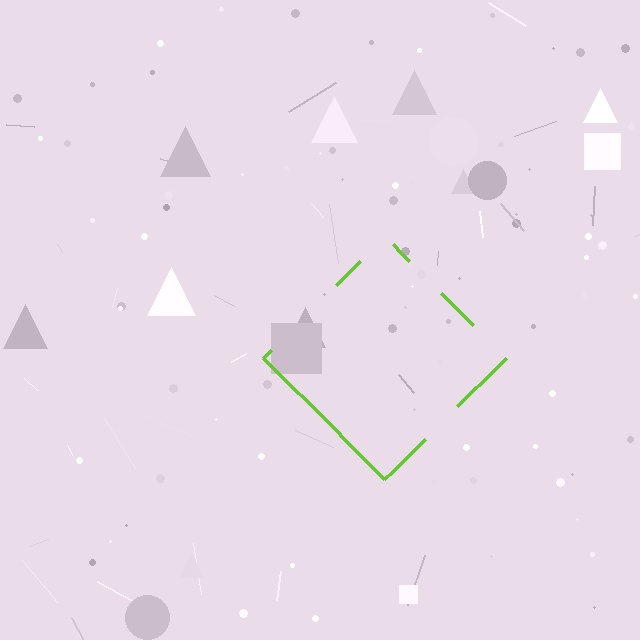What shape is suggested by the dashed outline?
The dashed outline suggests a diamond.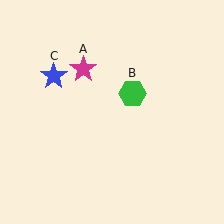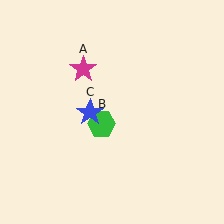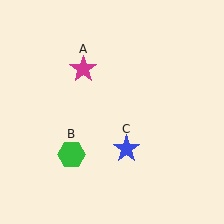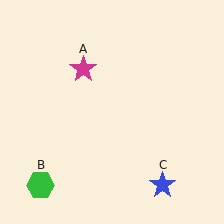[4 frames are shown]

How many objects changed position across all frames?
2 objects changed position: green hexagon (object B), blue star (object C).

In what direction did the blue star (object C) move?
The blue star (object C) moved down and to the right.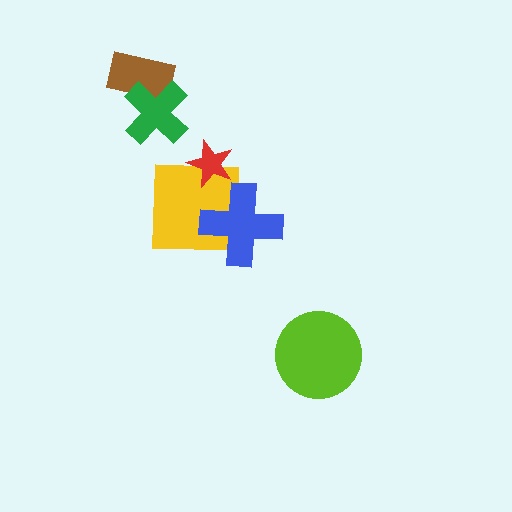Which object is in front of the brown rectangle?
The green cross is in front of the brown rectangle.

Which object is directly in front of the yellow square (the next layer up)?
The red star is directly in front of the yellow square.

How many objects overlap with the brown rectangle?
1 object overlaps with the brown rectangle.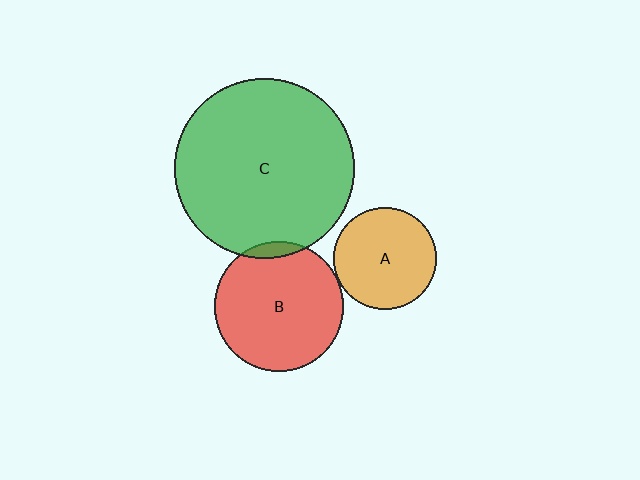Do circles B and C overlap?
Yes.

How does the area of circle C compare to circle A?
Approximately 3.1 times.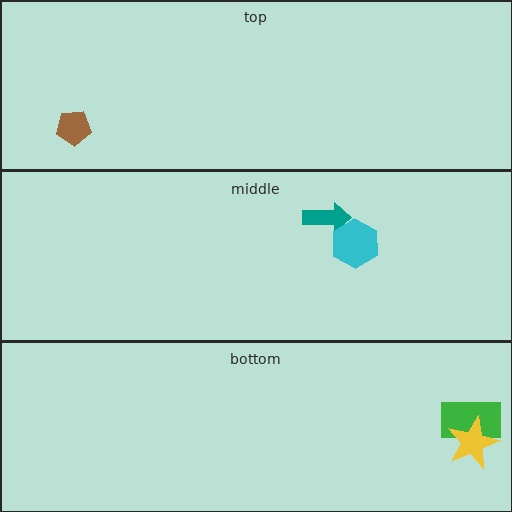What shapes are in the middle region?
The teal arrow, the cyan hexagon.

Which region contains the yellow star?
The bottom region.